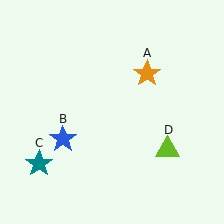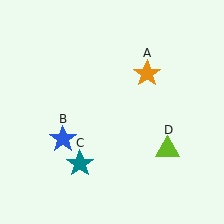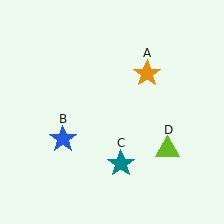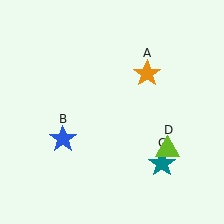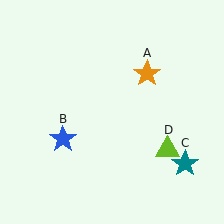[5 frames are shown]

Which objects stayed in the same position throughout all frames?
Orange star (object A) and blue star (object B) and lime triangle (object D) remained stationary.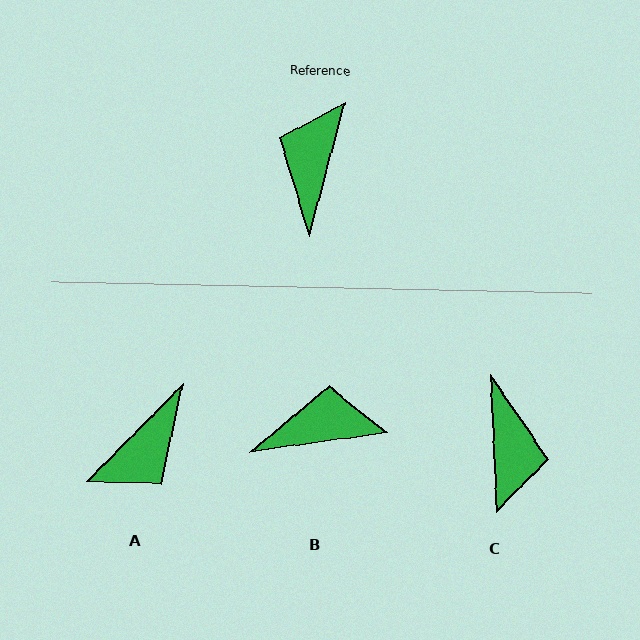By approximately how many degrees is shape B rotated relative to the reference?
Approximately 67 degrees clockwise.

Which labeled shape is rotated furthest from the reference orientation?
C, about 162 degrees away.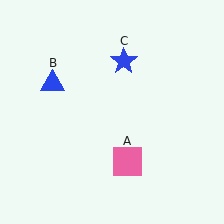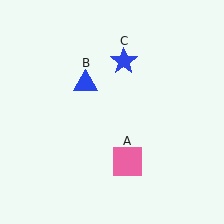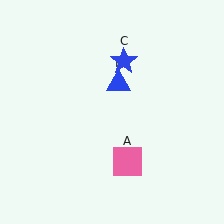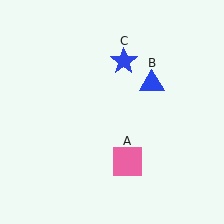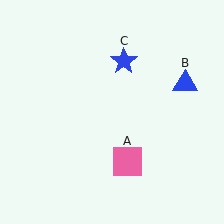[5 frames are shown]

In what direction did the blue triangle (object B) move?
The blue triangle (object B) moved right.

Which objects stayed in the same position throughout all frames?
Pink square (object A) and blue star (object C) remained stationary.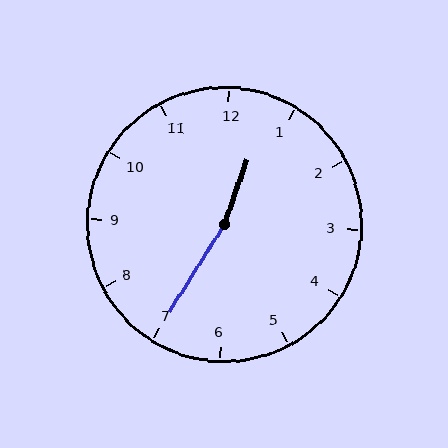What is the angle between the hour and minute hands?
Approximately 168 degrees.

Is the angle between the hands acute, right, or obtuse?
It is obtuse.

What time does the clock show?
12:35.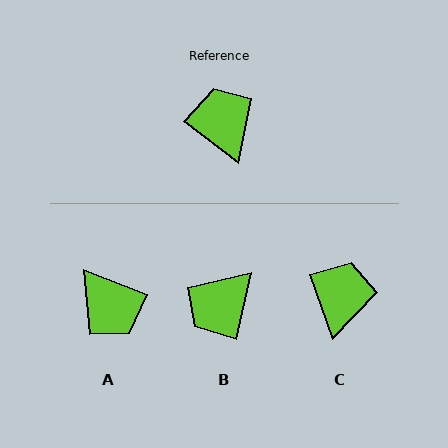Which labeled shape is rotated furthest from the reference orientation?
A, about 164 degrees away.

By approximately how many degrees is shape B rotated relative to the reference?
Approximately 115 degrees counter-clockwise.